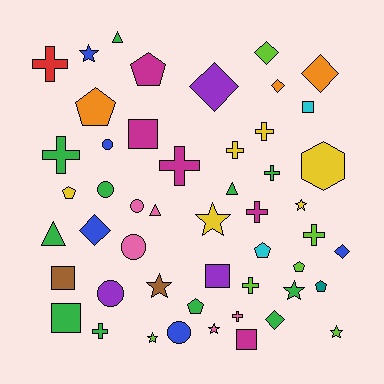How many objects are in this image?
There are 50 objects.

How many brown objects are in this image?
There are 2 brown objects.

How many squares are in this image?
There are 6 squares.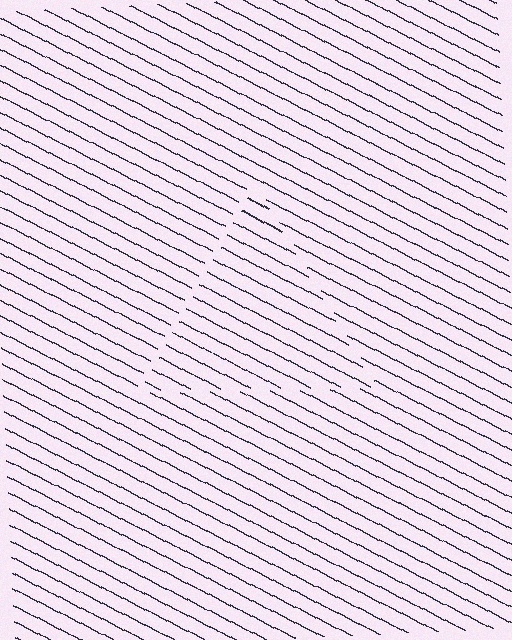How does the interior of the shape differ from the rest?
The interior of the shape contains the same grating, shifted by half a period — the contour is defined by the phase discontinuity where line-ends from the inner and outer gratings abut.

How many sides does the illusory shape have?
3 sides — the line-ends trace a triangle.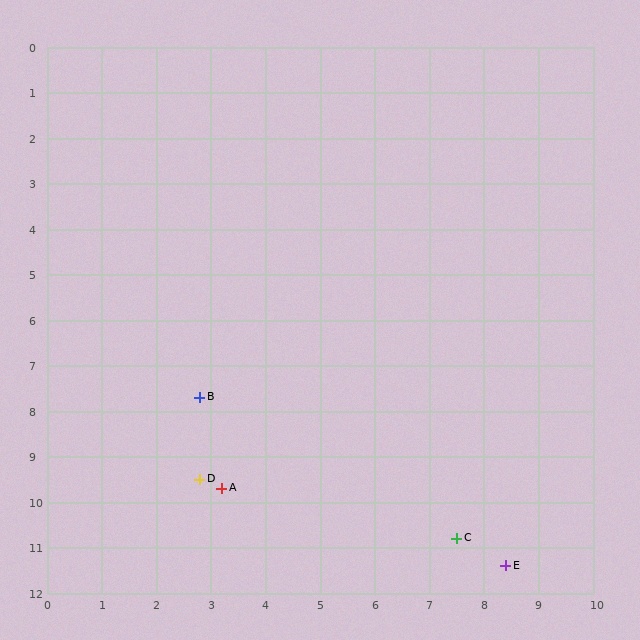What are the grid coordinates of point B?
Point B is at approximately (2.8, 7.7).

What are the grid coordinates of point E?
Point E is at approximately (8.4, 11.4).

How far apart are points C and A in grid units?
Points C and A are about 4.4 grid units apart.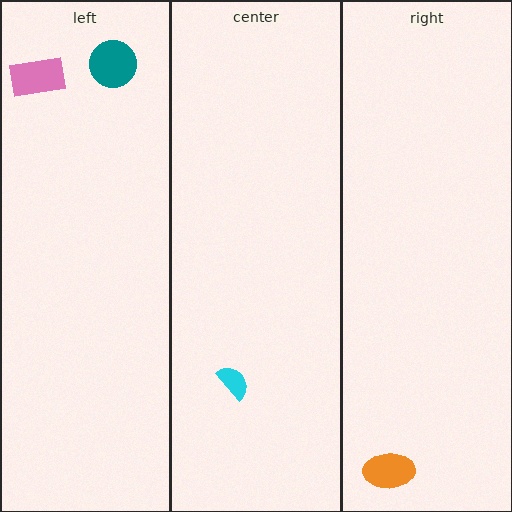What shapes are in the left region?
The teal circle, the pink rectangle.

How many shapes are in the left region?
2.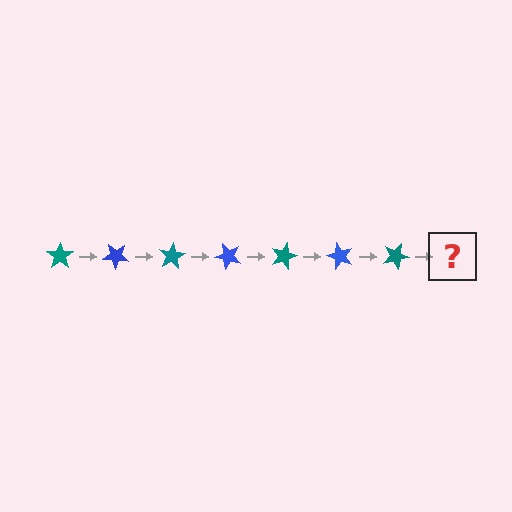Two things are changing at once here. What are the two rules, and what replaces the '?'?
The two rules are that it rotates 40 degrees each step and the color cycles through teal and blue. The '?' should be a blue star, rotated 280 degrees from the start.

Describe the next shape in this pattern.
It should be a blue star, rotated 280 degrees from the start.